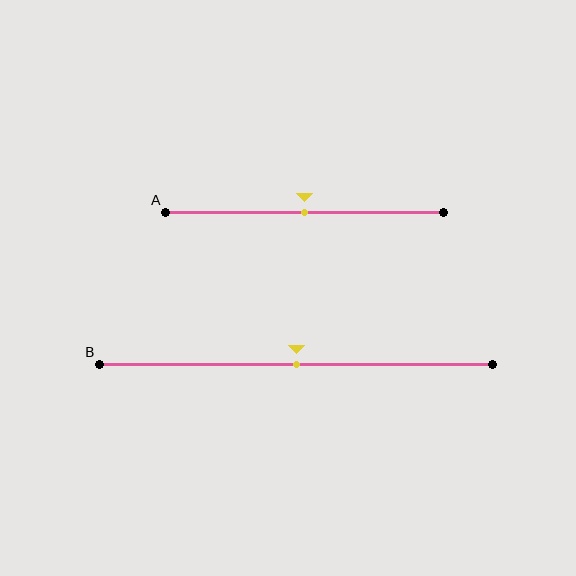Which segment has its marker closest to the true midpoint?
Segment A has its marker closest to the true midpoint.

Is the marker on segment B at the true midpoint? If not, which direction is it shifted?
Yes, the marker on segment B is at the true midpoint.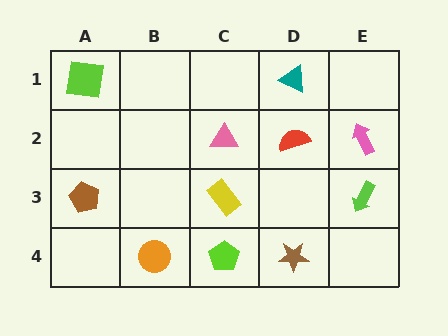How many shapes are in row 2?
3 shapes.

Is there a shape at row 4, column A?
No, that cell is empty.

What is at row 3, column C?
A yellow rectangle.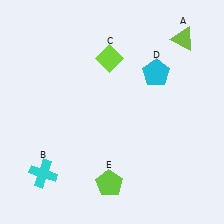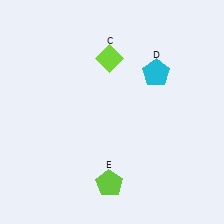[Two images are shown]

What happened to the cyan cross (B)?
The cyan cross (B) was removed in Image 2. It was in the bottom-left area of Image 1.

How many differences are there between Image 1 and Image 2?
There are 2 differences between the two images.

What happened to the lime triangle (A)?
The lime triangle (A) was removed in Image 2. It was in the top-right area of Image 1.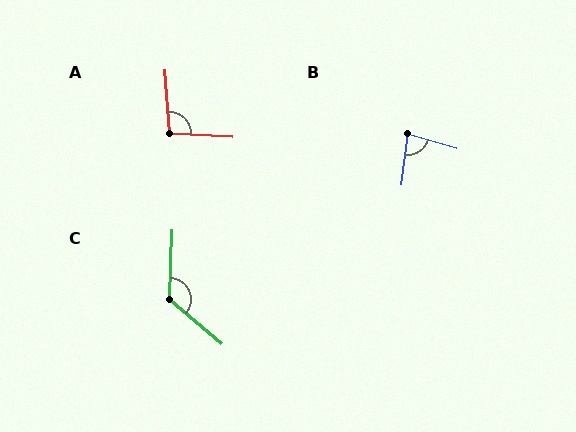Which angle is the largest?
C, at approximately 128 degrees.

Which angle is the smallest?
B, at approximately 81 degrees.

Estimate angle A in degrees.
Approximately 97 degrees.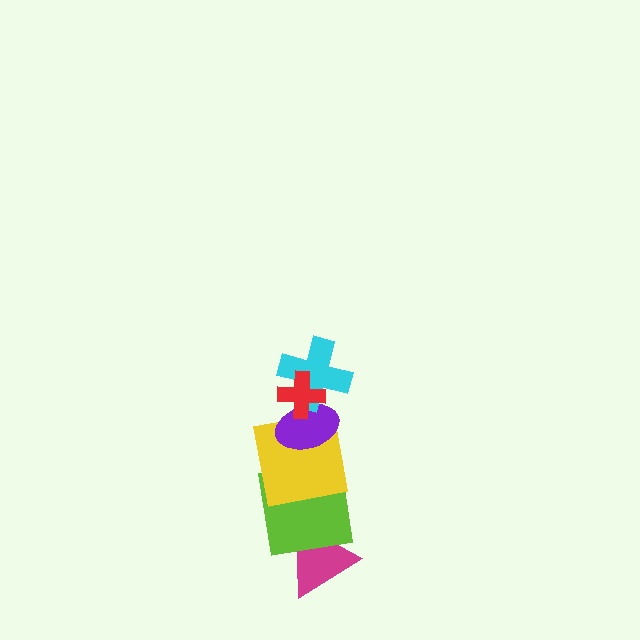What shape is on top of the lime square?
The yellow square is on top of the lime square.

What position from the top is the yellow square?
The yellow square is 4th from the top.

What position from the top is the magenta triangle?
The magenta triangle is 6th from the top.